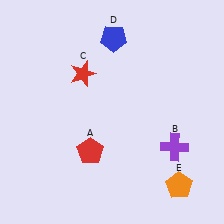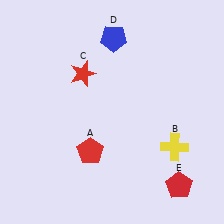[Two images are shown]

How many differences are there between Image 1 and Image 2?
There are 2 differences between the two images.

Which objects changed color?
B changed from purple to yellow. E changed from orange to red.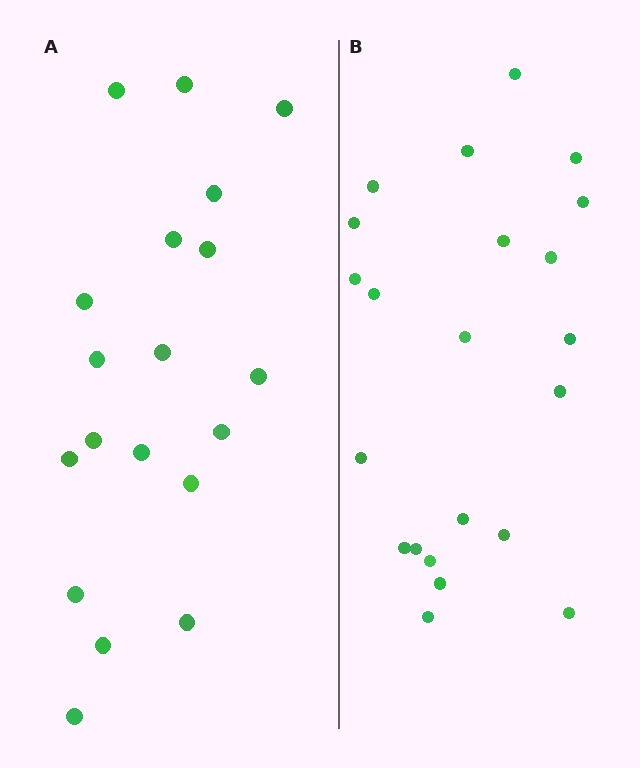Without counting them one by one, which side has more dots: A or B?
Region B (the right region) has more dots.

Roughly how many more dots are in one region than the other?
Region B has just a few more — roughly 2 or 3 more dots than region A.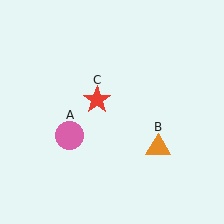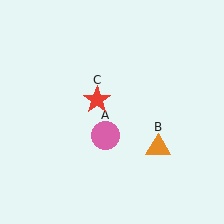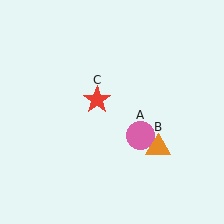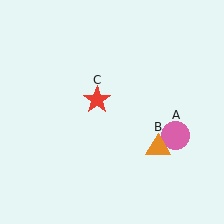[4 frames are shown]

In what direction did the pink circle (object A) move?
The pink circle (object A) moved right.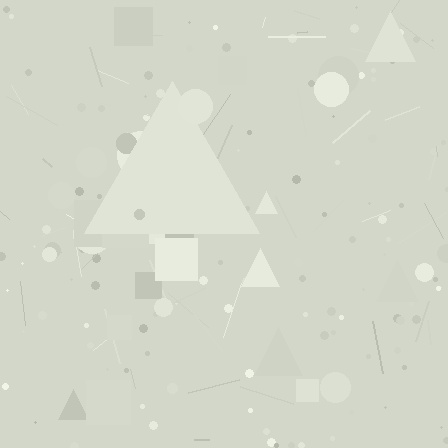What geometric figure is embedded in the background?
A triangle is embedded in the background.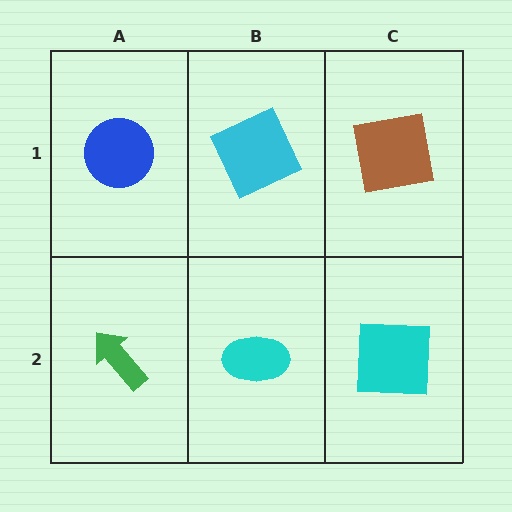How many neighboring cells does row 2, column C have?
2.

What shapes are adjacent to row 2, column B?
A cyan square (row 1, column B), a green arrow (row 2, column A), a cyan square (row 2, column C).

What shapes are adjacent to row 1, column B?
A cyan ellipse (row 2, column B), a blue circle (row 1, column A), a brown square (row 1, column C).